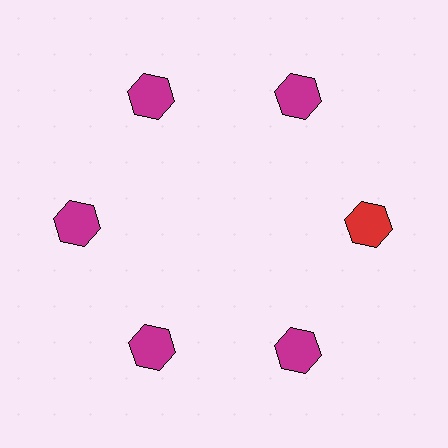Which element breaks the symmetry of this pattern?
The red hexagon at roughly the 3 o'clock position breaks the symmetry. All other shapes are magenta hexagons.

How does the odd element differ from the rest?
It has a different color: red instead of magenta.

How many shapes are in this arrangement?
There are 6 shapes arranged in a ring pattern.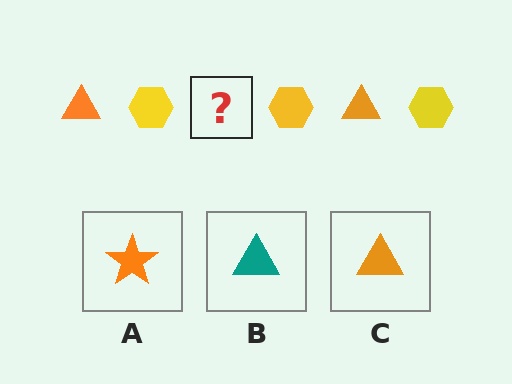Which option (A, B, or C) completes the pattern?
C.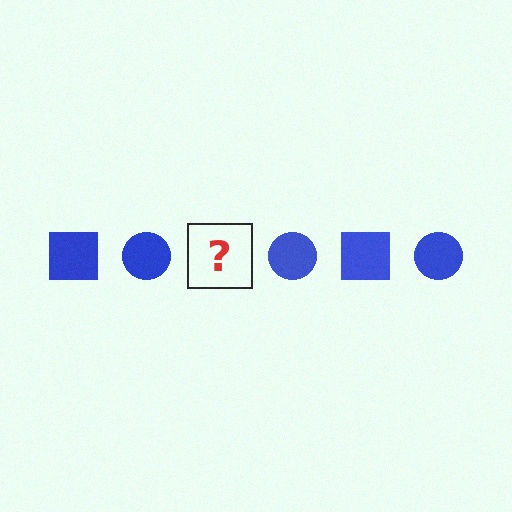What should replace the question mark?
The question mark should be replaced with a blue square.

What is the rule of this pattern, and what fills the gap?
The rule is that the pattern cycles through square, circle shapes in blue. The gap should be filled with a blue square.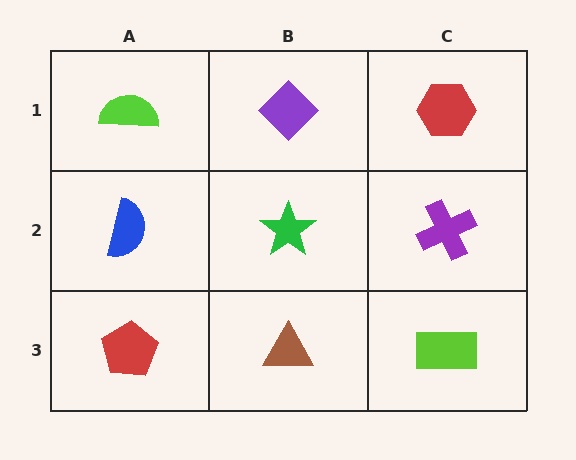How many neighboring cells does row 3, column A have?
2.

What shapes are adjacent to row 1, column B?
A green star (row 2, column B), a lime semicircle (row 1, column A), a red hexagon (row 1, column C).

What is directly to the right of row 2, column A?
A green star.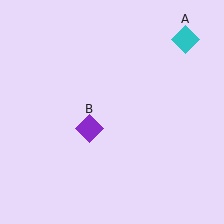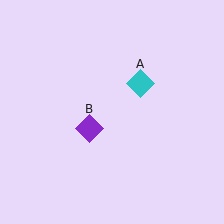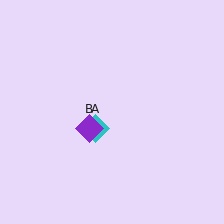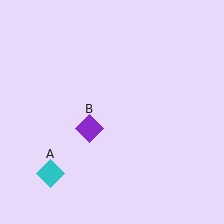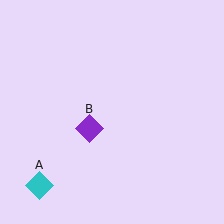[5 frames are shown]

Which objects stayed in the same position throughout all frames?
Purple diamond (object B) remained stationary.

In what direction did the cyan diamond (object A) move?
The cyan diamond (object A) moved down and to the left.